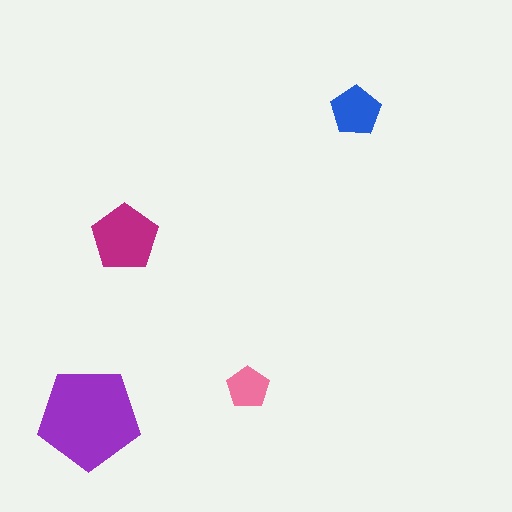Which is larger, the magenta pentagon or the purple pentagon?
The purple one.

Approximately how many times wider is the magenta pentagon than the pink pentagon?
About 1.5 times wider.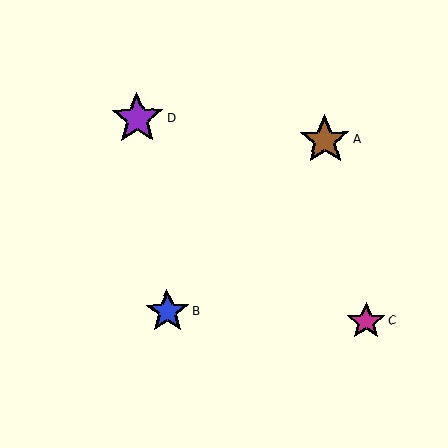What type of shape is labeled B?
Shape B is a blue star.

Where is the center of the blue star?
The center of the blue star is at (167, 312).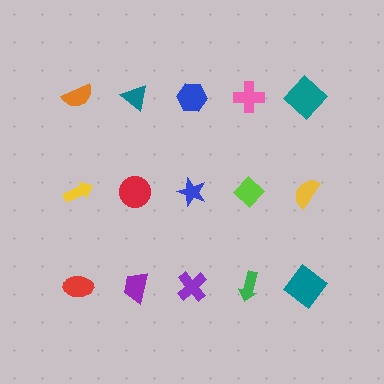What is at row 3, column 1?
A red ellipse.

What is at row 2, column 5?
A yellow semicircle.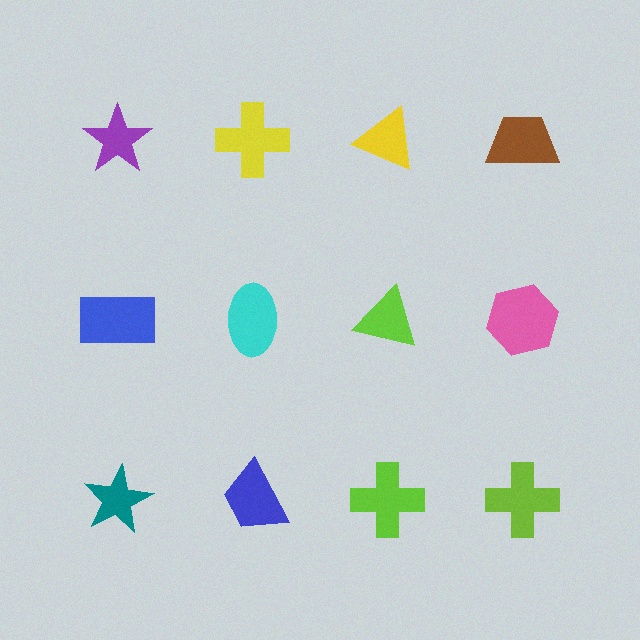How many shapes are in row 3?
4 shapes.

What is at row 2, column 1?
A blue rectangle.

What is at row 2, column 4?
A pink hexagon.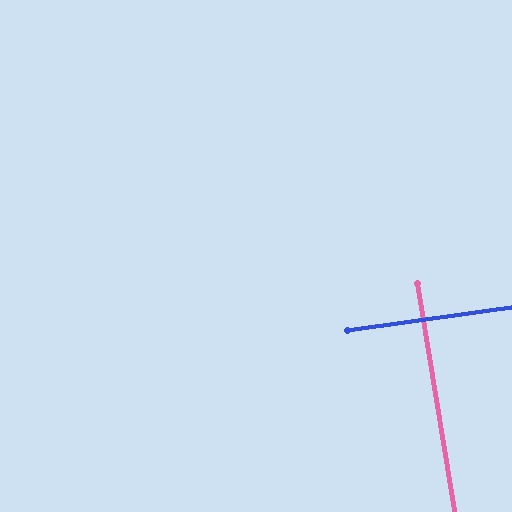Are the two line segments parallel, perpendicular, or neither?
Perpendicular — they meet at approximately 89°.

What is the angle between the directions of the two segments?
Approximately 89 degrees.